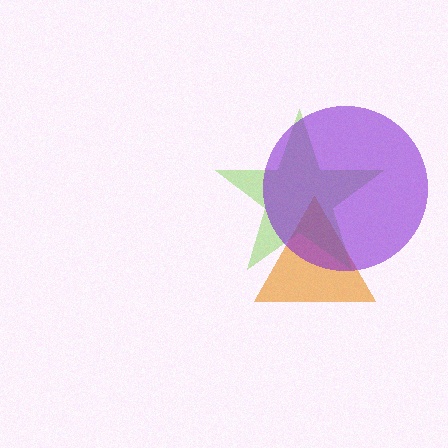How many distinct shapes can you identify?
There are 3 distinct shapes: an orange triangle, a lime star, a purple circle.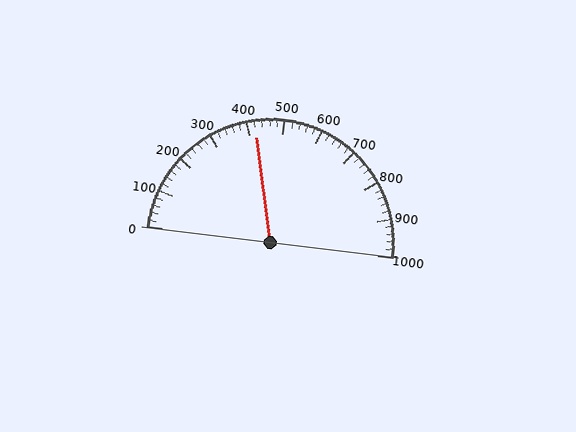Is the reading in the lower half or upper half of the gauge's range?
The reading is in the lower half of the range (0 to 1000).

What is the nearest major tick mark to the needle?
The nearest major tick mark is 400.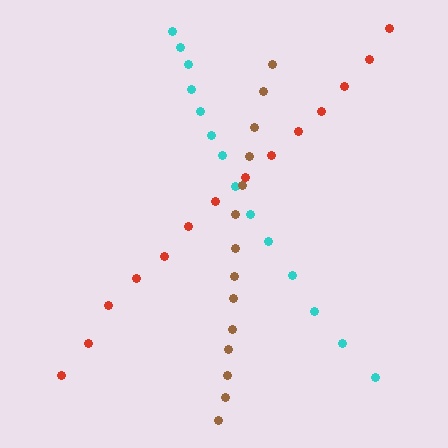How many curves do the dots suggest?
There are 3 distinct paths.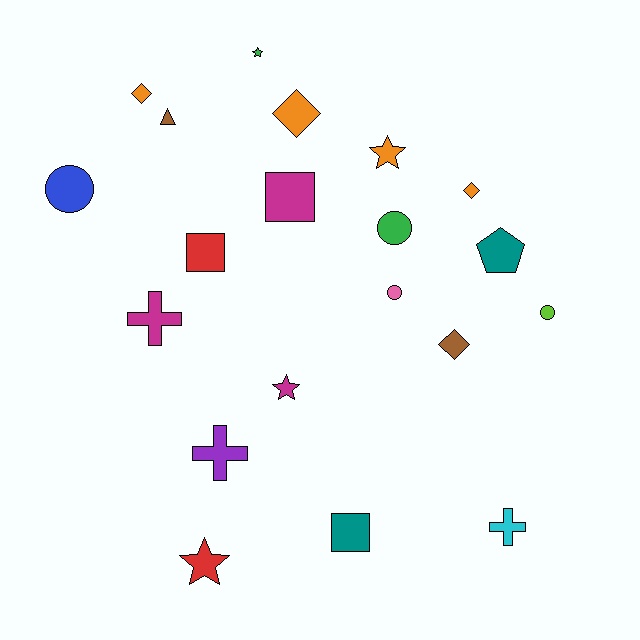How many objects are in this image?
There are 20 objects.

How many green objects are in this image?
There are 2 green objects.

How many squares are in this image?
There are 3 squares.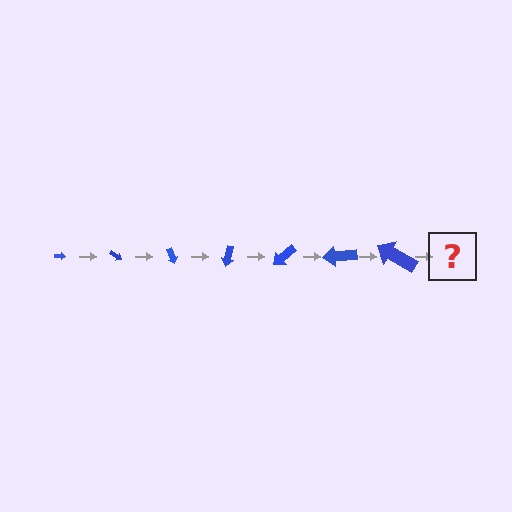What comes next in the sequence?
The next element should be an arrow, larger than the previous one and rotated 245 degrees from the start.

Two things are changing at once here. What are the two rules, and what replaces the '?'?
The two rules are that the arrow grows larger each step and it rotates 35 degrees each step. The '?' should be an arrow, larger than the previous one and rotated 245 degrees from the start.